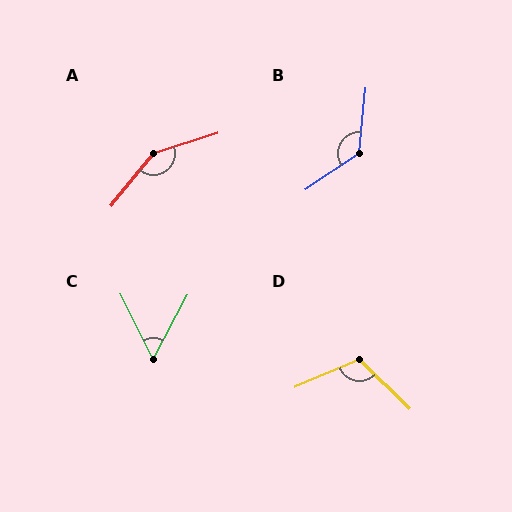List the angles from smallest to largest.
C (54°), D (113°), B (129°), A (147°).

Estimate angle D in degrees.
Approximately 113 degrees.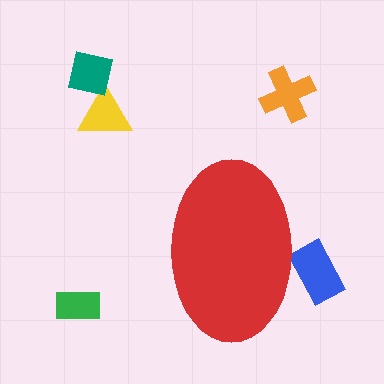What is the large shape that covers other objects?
A red ellipse.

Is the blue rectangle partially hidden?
Yes, the blue rectangle is partially hidden behind the red ellipse.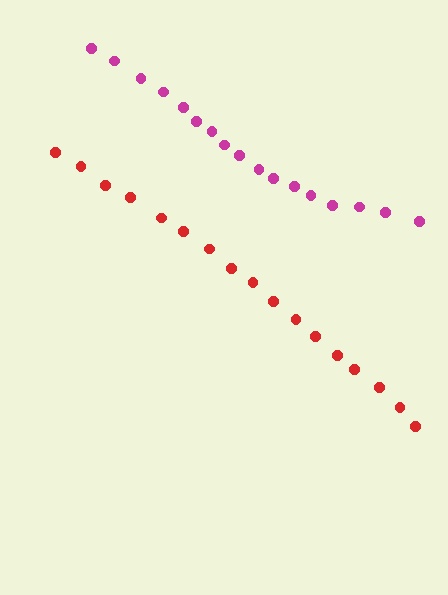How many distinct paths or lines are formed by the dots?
There are 2 distinct paths.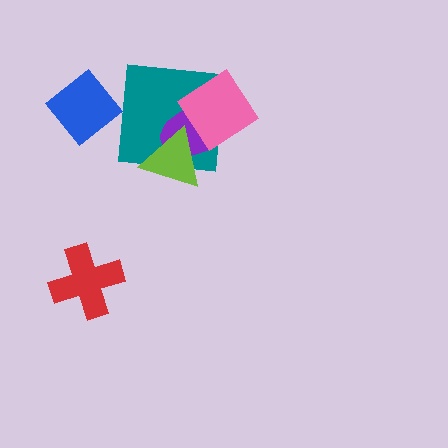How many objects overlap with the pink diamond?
2 objects overlap with the pink diamond.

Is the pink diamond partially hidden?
No, no other shape covers it.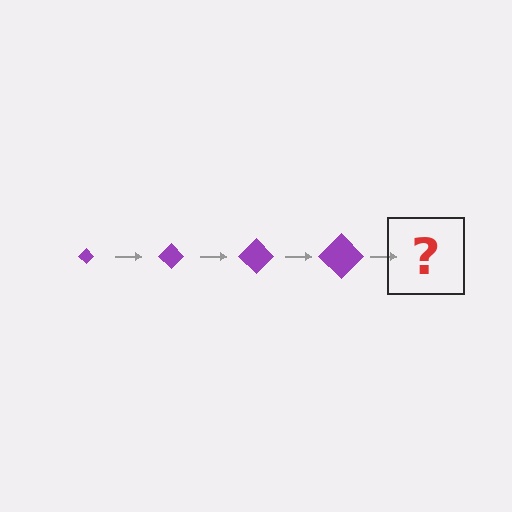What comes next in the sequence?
The next element should be a purple diamond, larger than the previous one.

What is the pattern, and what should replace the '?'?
The pattern is that the diamond gets progressively larger each step. The '?' should be a purple diamond, larger than the previous one.